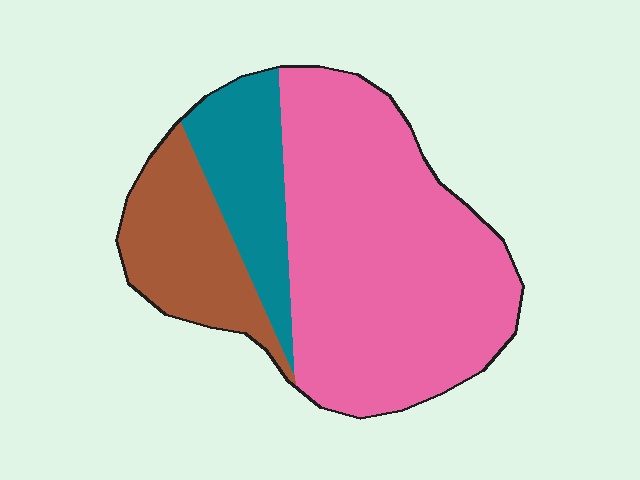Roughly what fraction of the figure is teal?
Teal covers roughly 15% of the figure.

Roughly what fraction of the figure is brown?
Brown covers roughly 20% of the figure.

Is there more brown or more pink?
Pink.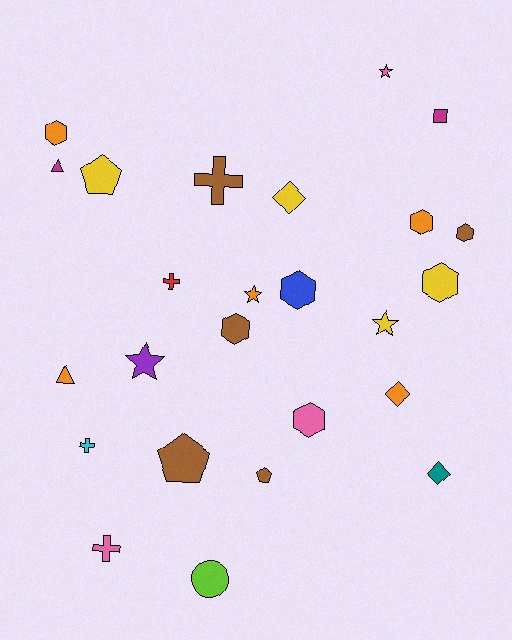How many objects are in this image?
There are 25 objects.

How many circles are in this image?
There is 1 circle.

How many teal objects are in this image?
There is 1 teal object.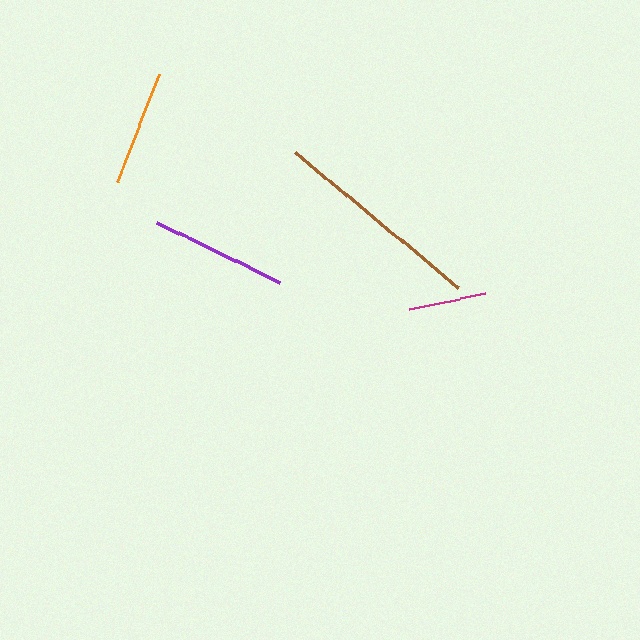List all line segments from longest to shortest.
From longest to shortest: brown, purple, orange, magenta.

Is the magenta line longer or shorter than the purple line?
The purple line is longer than the magenta line.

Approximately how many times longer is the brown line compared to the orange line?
The brown line is approximately 1.8 times the length of the orange line.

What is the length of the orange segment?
The orange segment is approximately 116 pixels long.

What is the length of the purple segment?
The purple segment is approximately 138 pixels long.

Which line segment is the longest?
The brown line is the longest at approximately 212 pixels.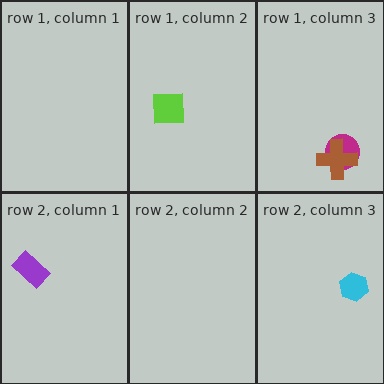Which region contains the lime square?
The row 1, column 2 region.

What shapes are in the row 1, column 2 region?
The lime square.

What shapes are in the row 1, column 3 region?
The magenta circle, the brown cross.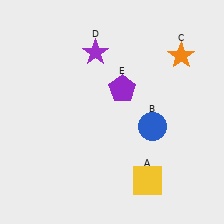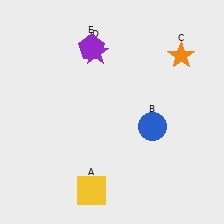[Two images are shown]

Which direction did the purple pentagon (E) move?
The purple pentagon (E) moved up.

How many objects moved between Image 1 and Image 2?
2 objects moved between the two images.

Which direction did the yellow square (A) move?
The yellow square (A) moved left.